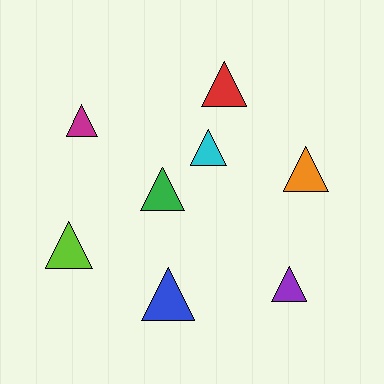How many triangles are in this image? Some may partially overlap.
There are 8 triangles.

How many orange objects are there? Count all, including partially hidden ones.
There is 1 orange object.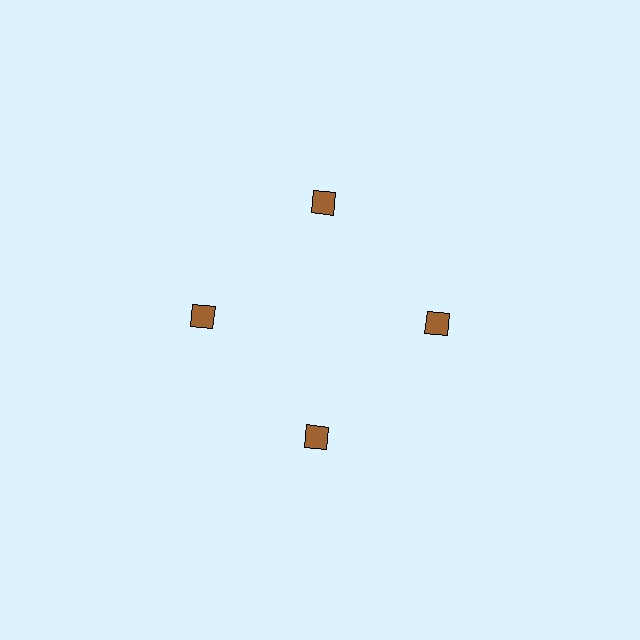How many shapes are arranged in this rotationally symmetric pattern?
There are 4 shapes, arranged in 4 groups of 1.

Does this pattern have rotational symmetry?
Yes, this pattern has 4-fold rotational symmetry. It looks the same after rotating 90 degrees around the center.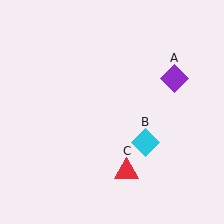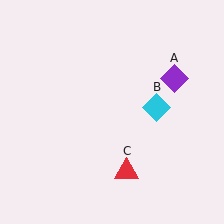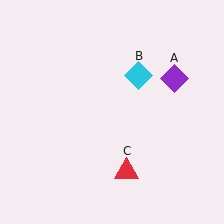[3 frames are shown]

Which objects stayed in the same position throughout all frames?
Purple diamond (object A) and red triangle (object C) remained stationary.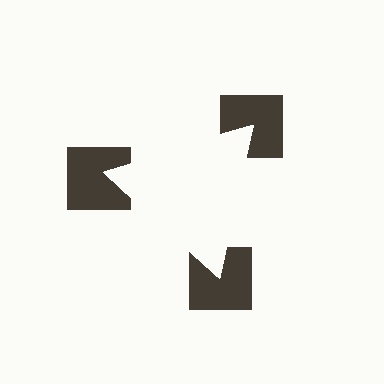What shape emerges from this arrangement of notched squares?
An illusory triangle — its edges are inferred from the aligned wedge cuts in the notched squares, not physically drawn.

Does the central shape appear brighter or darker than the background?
It typically appears slightly brighter than the background, even though no actual brightness change is drawn.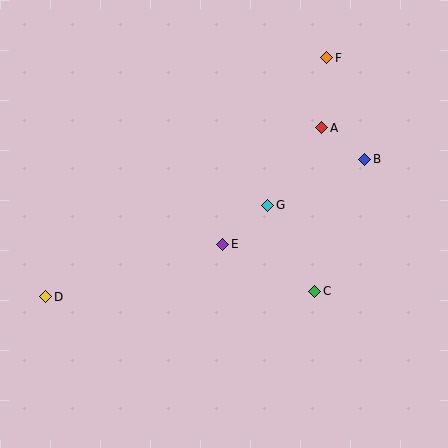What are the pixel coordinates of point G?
Point G is at (268, 205).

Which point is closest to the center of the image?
Point E at (223, 244) is closest to the center.